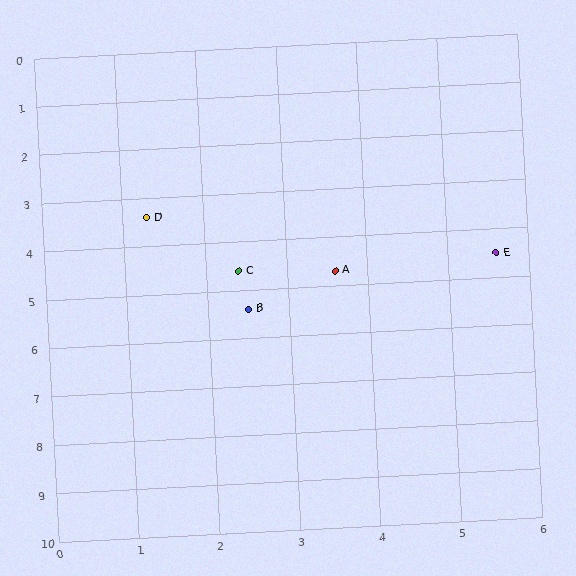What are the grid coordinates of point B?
Point B is at approximately (2.5, 5.4).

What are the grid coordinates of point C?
Point C is at approximately (2.4, 4.6).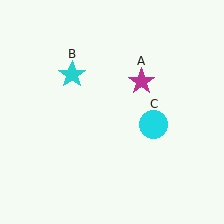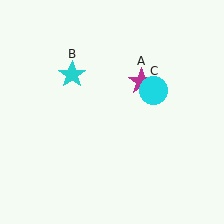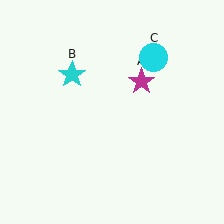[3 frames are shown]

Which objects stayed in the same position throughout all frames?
Magenta star (object A) and cyan star (object B) remained stationary.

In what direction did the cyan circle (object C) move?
The cyan circle (object C) moved up.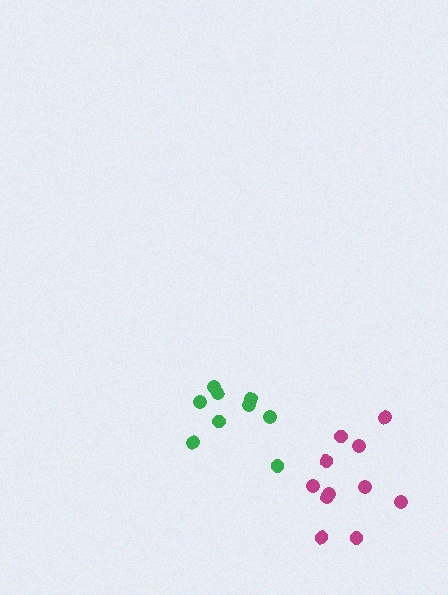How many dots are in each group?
Group 1: 9 dots, Group 2: 11 dots (20 total).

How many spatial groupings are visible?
There are 2 spatial groupings.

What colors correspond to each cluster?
The clusters are colored: green, magenta.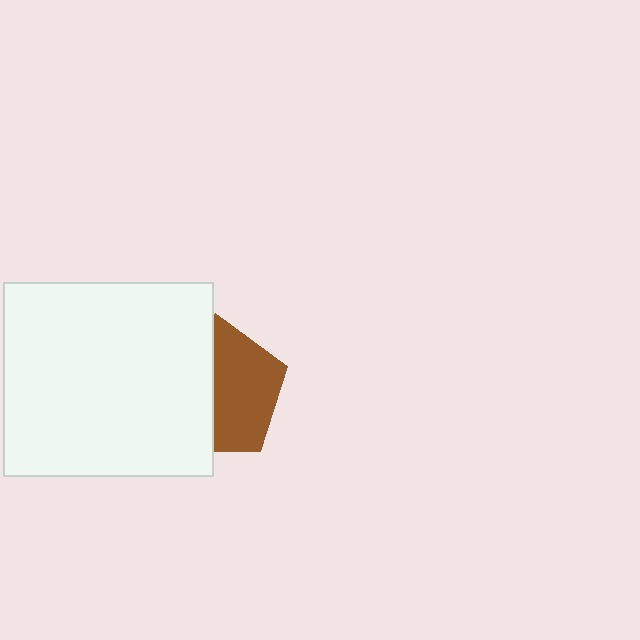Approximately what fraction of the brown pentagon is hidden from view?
Roughly 48% of the brown pentagon is hidden behind the white rectangle.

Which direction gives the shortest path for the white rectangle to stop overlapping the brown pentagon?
Moving left gives the shortest separation.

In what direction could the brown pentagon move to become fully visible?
The brown pentagon could move right. That would shift it out from behind the white rectangle entirely.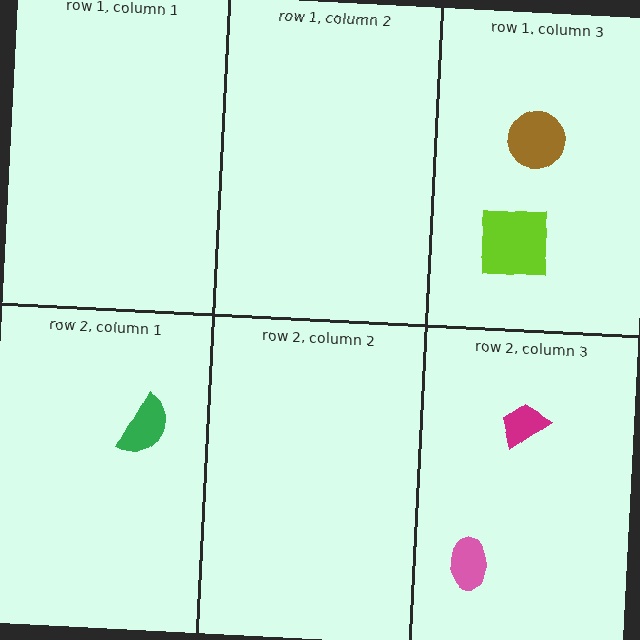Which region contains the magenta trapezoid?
The row 2, column 3 region.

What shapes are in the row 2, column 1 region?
The green semicircle.